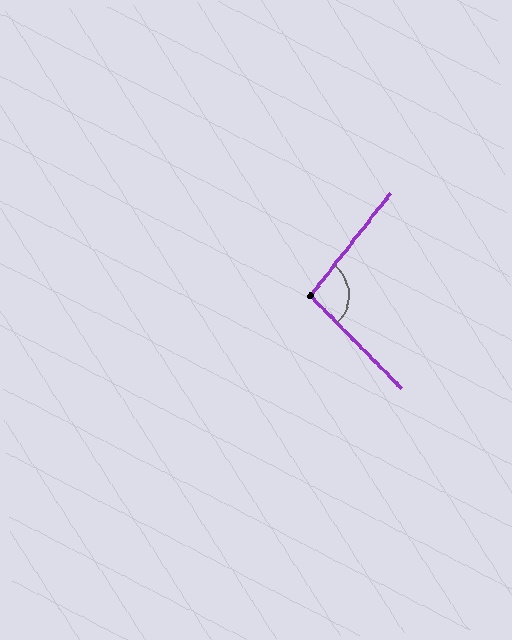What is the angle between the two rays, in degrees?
Approximately 97 degrees.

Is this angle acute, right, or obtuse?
It is obtuse.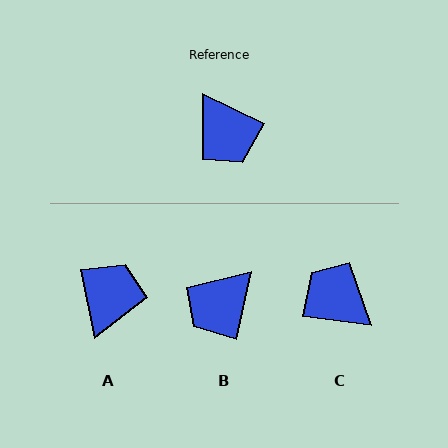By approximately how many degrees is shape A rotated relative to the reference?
Approximately 127 degrees counter-clockwise.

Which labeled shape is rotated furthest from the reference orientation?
C, about 161 degrees away.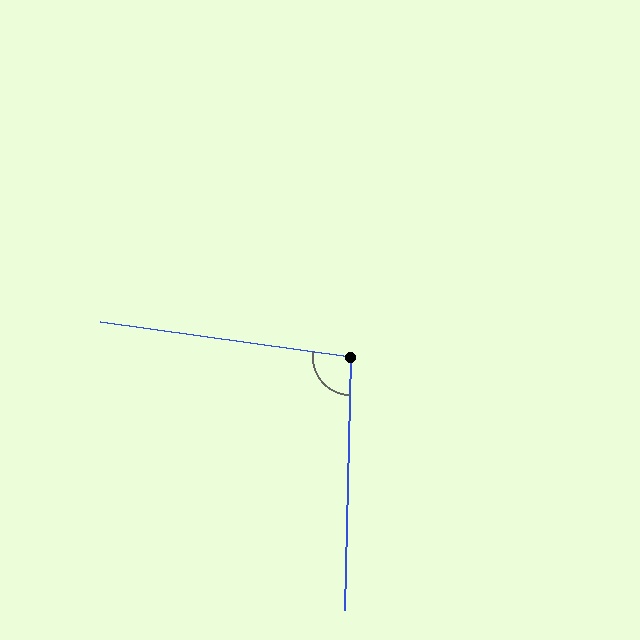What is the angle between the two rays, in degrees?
Approximately 97 degrees.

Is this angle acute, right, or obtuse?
It is obtuse.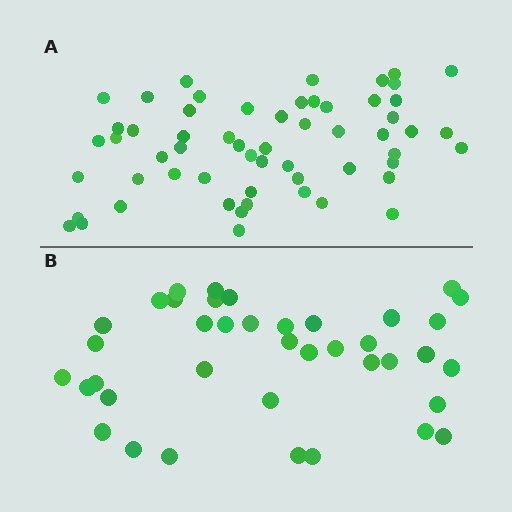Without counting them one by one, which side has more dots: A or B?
Region A (the top region) has more dots.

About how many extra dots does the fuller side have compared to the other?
Region A has approximately 20 more dots than region B.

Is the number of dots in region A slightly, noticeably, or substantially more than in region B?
Region A has substantially more. The ratio is roughly 1.5 to 1.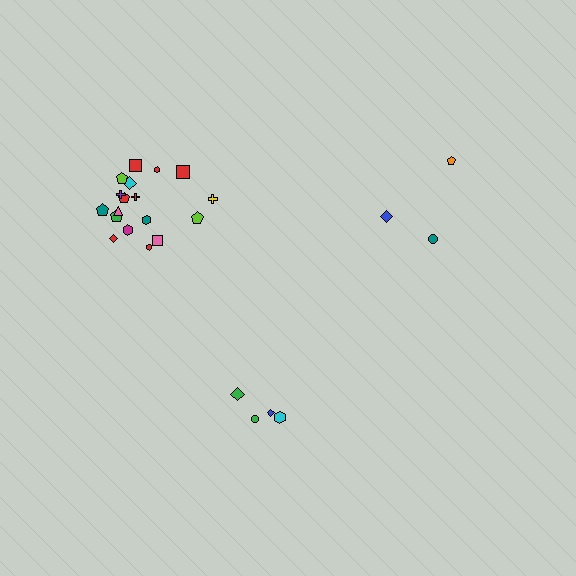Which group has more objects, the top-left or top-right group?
The top-left group.